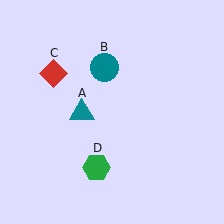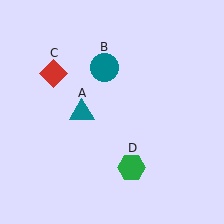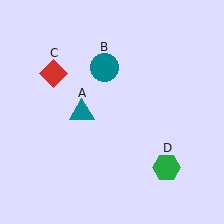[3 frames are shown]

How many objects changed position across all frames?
1 object changed position: green hexagon (object D).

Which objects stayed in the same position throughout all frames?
Teal triangle (object A) and teal circle (object B) and red diamond (object C) remained stationary.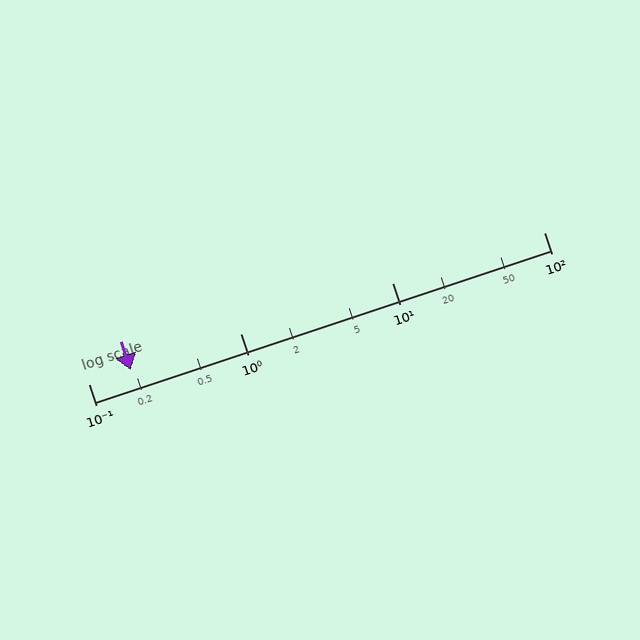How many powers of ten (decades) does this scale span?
The scale spans 3 decades, from 0.1 to 100.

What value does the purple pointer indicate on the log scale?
The pointer indicates approximately 0.19.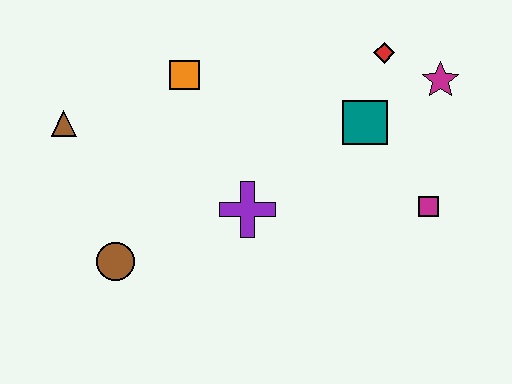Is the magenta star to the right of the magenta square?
Yes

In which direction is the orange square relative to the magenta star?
The orange square is to the left of the magenta star.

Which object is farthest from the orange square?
The magenta square is farthest from the orange square.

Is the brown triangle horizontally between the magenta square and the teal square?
No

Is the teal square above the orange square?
No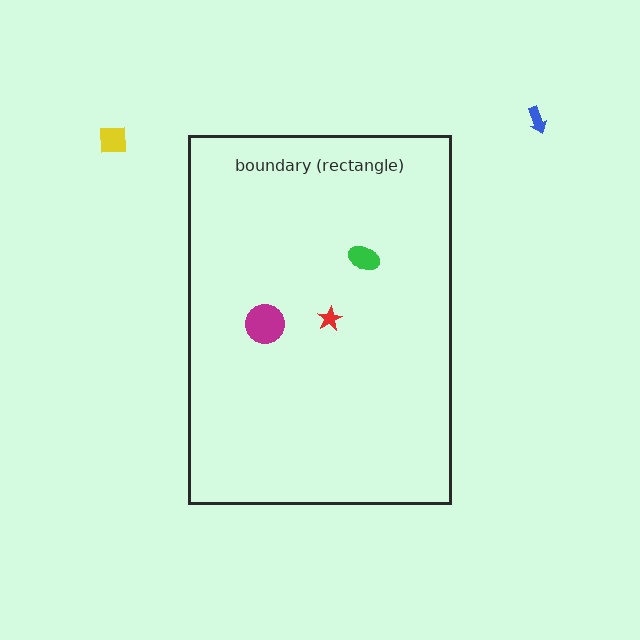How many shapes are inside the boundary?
3 inside, 2 outside.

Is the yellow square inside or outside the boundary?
Outside.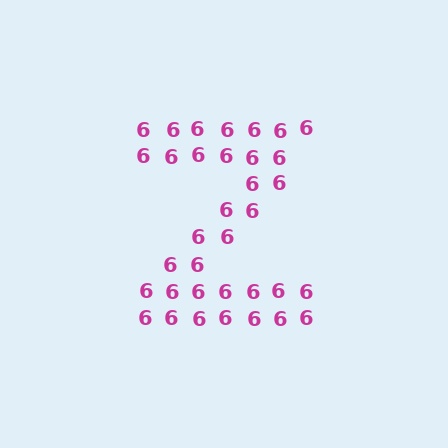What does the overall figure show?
The overall figure shows the letter Z.